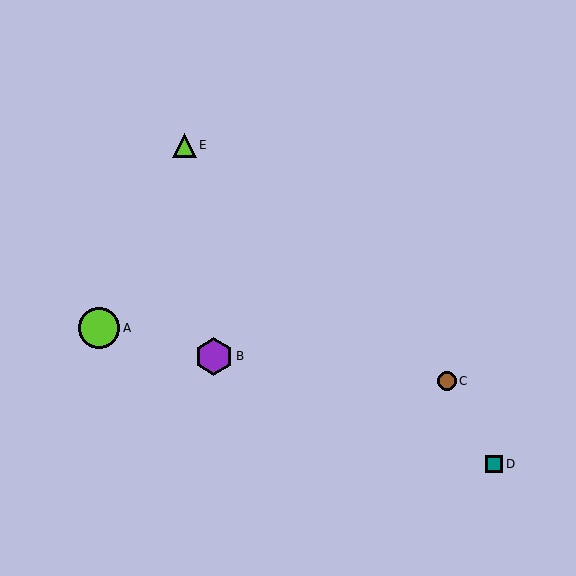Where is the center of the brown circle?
The center of the brown circle is at (447, 381).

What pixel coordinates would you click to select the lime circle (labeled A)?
Click at (99, 328) to select the lime circle A.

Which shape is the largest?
The lime circle (labeled A) is the largest.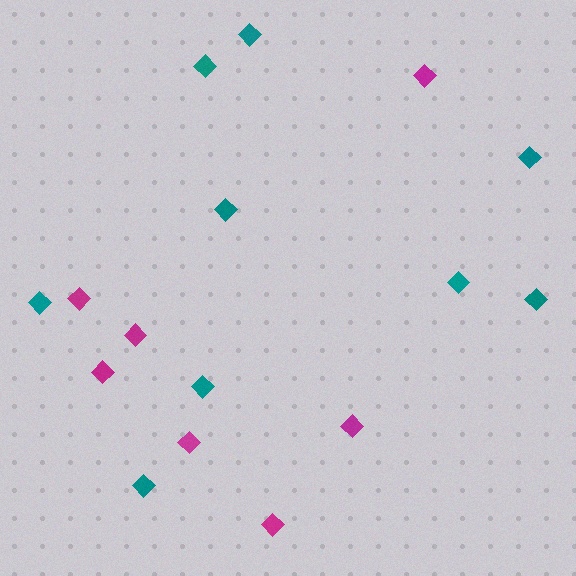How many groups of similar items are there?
There are 2 groups: one group of magenta diamonds (7) and one group of teal diamonds (9).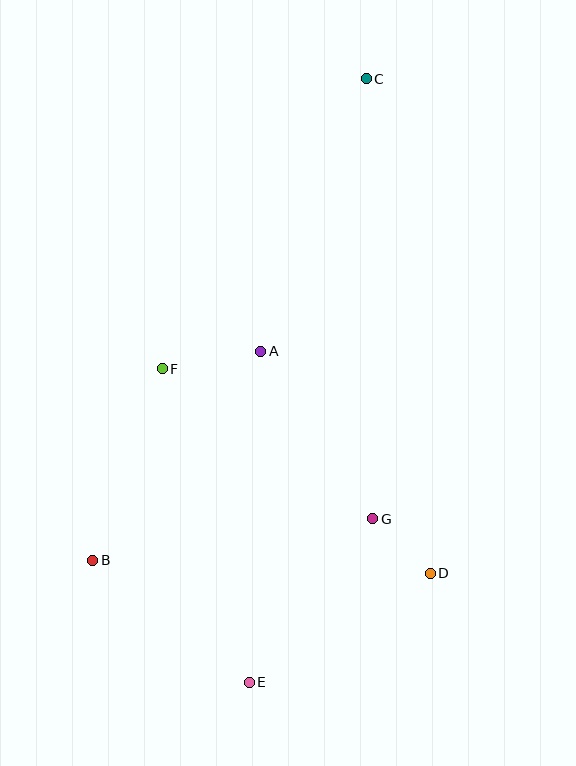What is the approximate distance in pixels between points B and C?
The distance between B and C is approximately 554 pixels.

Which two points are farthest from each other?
Points C and E are farthest from each other.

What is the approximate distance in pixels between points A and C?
The distance between A and C is approximately 292 pixels.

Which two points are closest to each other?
Points D and G are closest to each other.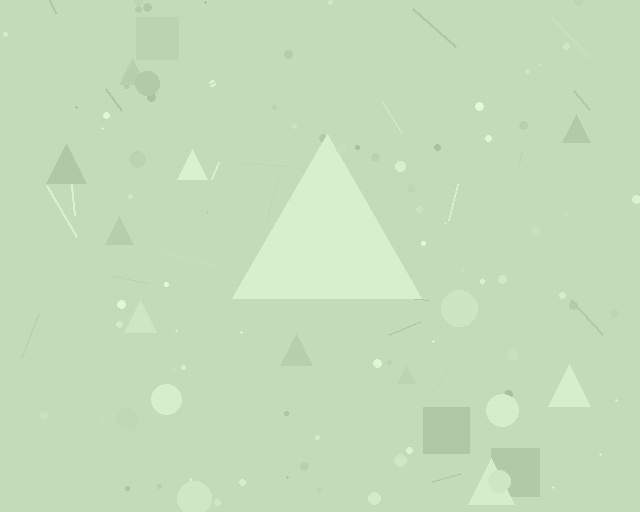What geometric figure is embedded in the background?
A triangle is embedded in the background.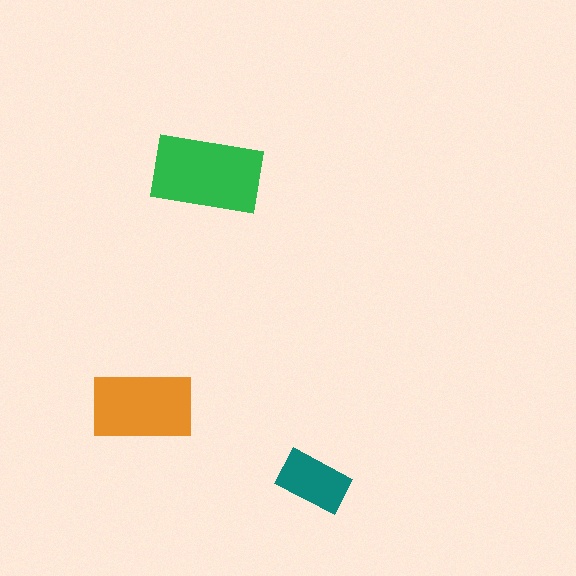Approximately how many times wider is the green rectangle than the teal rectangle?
About 1.5 times wider.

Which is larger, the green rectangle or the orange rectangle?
The green one.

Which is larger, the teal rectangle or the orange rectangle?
The orange one.